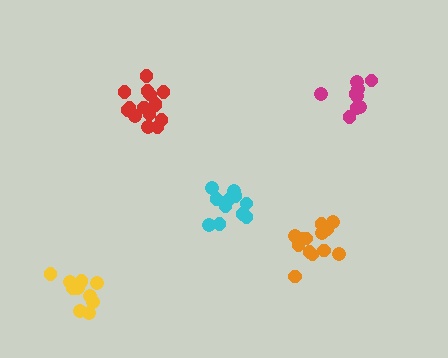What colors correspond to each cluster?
The clusters are colored: magenta, orange, cyan, red, yellow.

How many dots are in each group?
Group 1: 9 dots, Group 2: 13 dots, Group 3: 12 dots, Group 4: 15 dots, Group 5: 13 dots (62 total).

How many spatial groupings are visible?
There are 5 spatial groupings.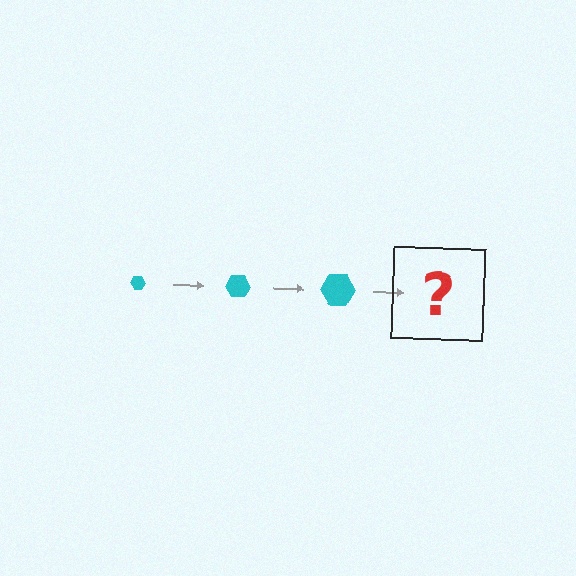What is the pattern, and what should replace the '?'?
The pattern is that the hexagon gets progressively larger each step. The '?' should be a cyan hexagon, larger than the previous one.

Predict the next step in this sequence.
The next step is a cyan hexagon, larger than the previous one.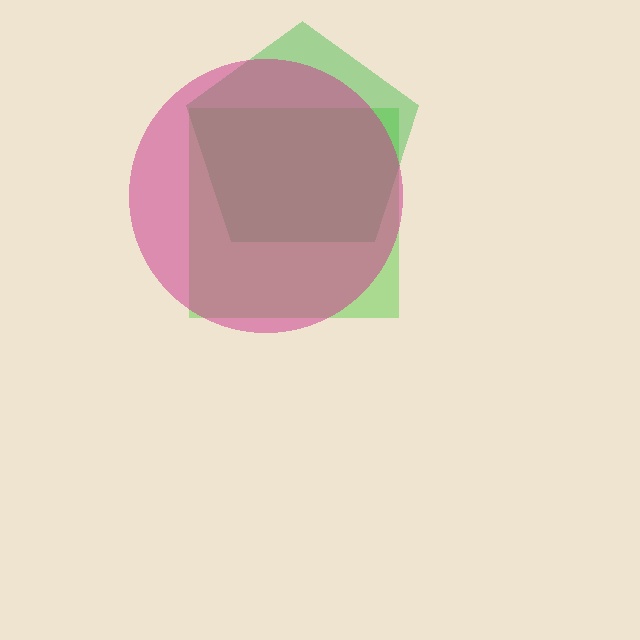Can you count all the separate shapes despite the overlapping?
Yes, there are 3 separate shapes.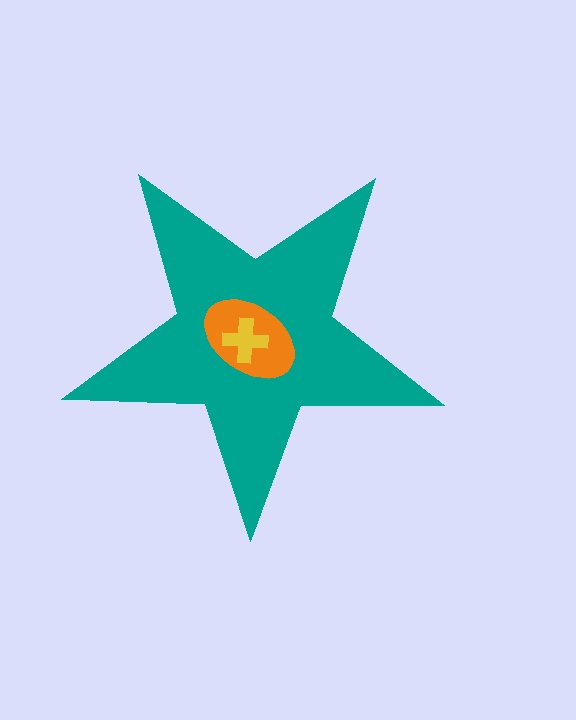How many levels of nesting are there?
3.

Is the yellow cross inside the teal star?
Yes.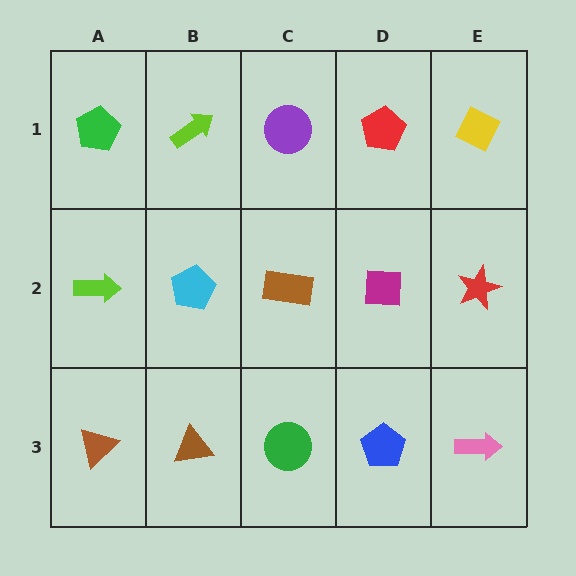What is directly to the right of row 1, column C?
A red pentagon.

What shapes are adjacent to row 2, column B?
A lime arrow (row 1, column B), a brown triangle (row 3, column B), a lime arrow (row 2, column A), a brown rectangle (row 2, column C).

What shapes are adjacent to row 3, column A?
A lime arrow (row 2, column A), a brown triangle (row 3, column B).